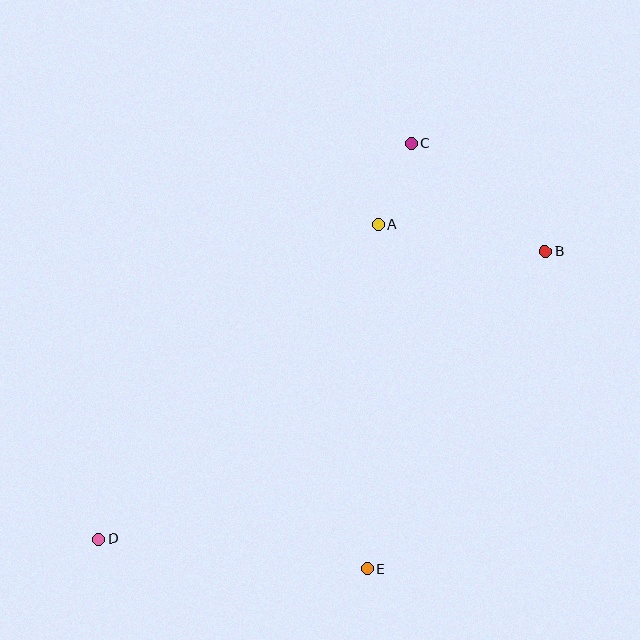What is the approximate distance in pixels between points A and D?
The distance between A and D is approximately 421 pixels.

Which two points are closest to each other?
Points A and C are closest to each other.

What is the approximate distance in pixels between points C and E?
The distance between C and E is approximately 428 pixels.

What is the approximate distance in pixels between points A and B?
The distance between A and B is approximately 169 pixels.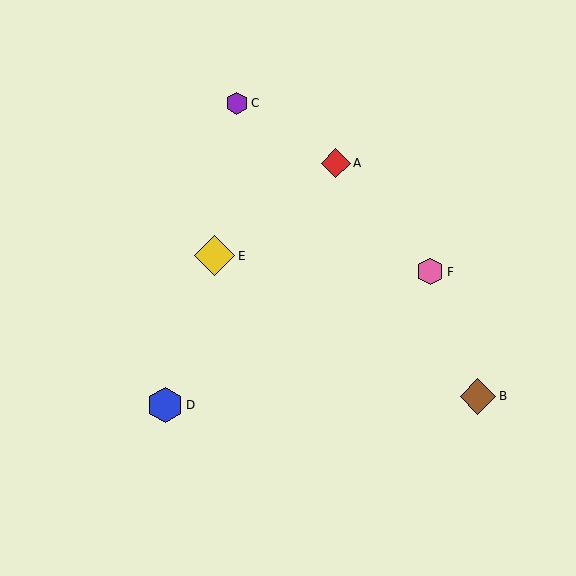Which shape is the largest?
The yellow diamond (labeled E) is the largest.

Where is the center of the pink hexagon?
The center of the pink hexagon is at (430, 272).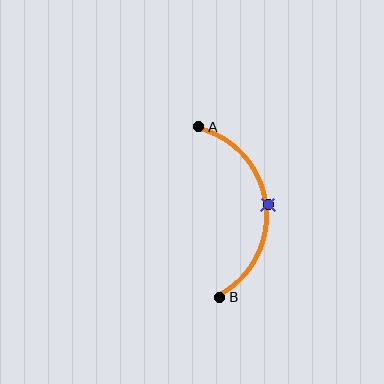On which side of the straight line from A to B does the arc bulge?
The arc bulges to the right of the straight line connecting A and B.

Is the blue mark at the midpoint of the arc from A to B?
Yes. The blue mark lies on the arc at equal arc-length from both A and B — it is the arc midpoint.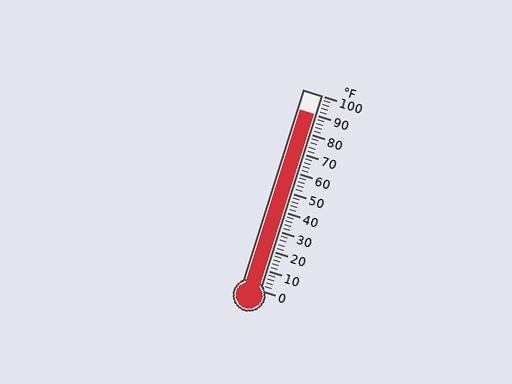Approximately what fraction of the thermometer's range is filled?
The thermometer is filled to approximately 90% of its range.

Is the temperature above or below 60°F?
The temperature is above 60°F.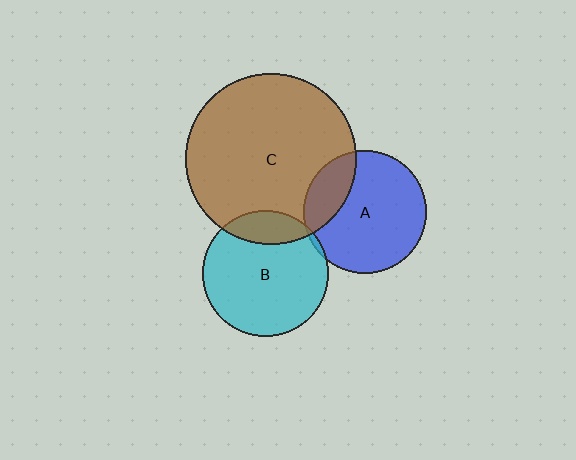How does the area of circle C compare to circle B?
Approximately 1.8 times.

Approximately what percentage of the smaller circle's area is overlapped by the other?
Approximately 20%.